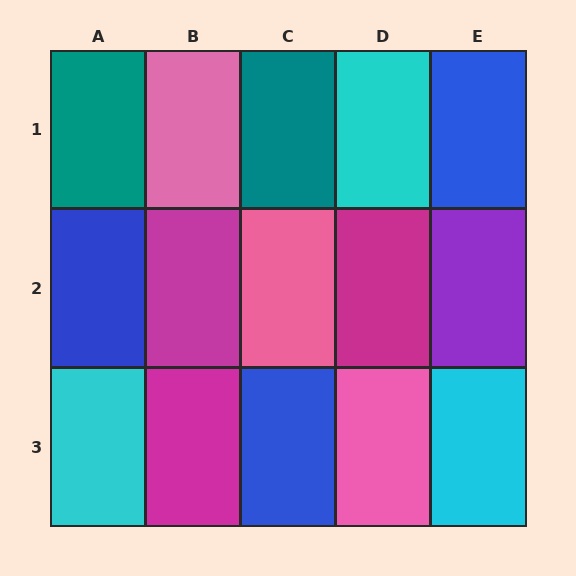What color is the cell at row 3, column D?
Pink.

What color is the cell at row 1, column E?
Blue.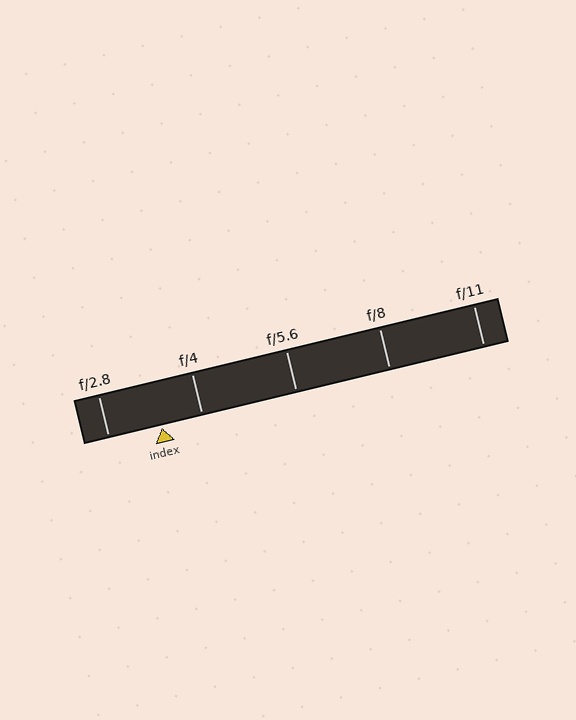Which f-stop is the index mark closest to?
The index mark is closest to f/4.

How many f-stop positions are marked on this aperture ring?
There are 5 f-stop positions marked.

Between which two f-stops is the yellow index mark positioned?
The index mark is between f/2.8 and f/4.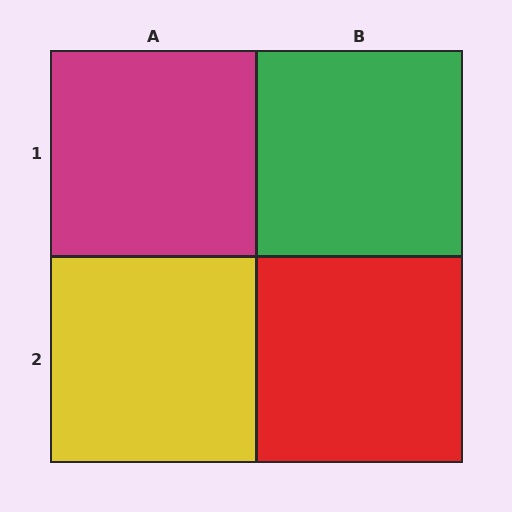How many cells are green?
1 cell is green.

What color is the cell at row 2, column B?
Red.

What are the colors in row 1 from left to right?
Magenta, green.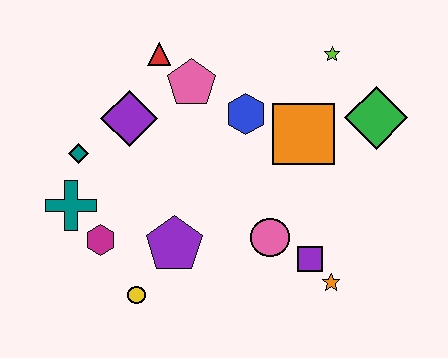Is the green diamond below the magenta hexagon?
No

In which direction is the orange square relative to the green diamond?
The orange square is to the left of the green diamond.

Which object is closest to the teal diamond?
The teal cross is closest to the teal diamond.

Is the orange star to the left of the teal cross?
No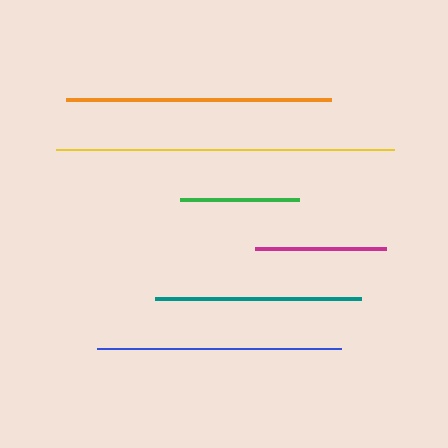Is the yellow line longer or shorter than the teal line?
The yellow line is longer than the teal line.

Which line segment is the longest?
The yellow line is the longest at approximately 338 pixels.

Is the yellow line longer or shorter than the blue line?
The yellow line is longer than the blue line.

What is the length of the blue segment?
The blue segment is approximately 244 pixels long.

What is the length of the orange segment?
The orange segment is approximately 265 pixels long.